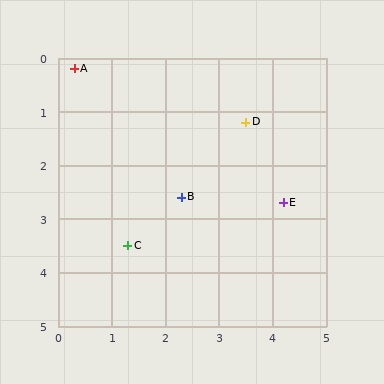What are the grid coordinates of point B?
Point B is at approximately (2.3, 2.6).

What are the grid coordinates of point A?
Point A is at approximately (0.3, 0.2).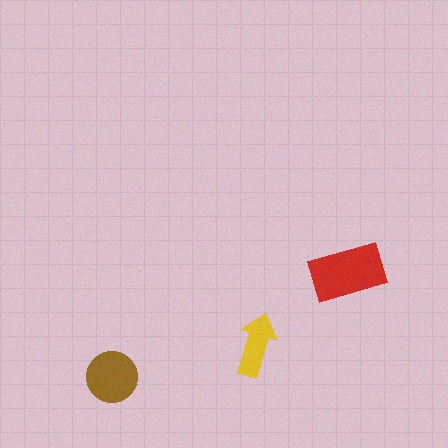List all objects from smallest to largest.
The yellow arrow, the brown circle, the red rectangle.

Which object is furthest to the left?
The brown circle is leftmost.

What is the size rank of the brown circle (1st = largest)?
2nd.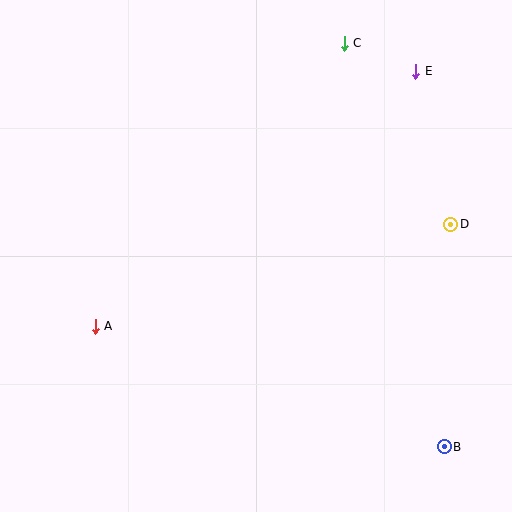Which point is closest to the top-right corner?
Point E is closest to the top-right corner.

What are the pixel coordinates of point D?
Point D is at (451, 224).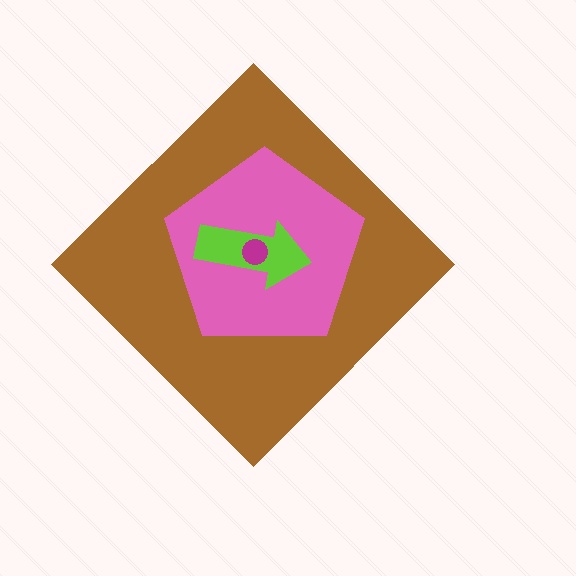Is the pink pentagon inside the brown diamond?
Yes.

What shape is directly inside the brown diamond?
The pink pentagon.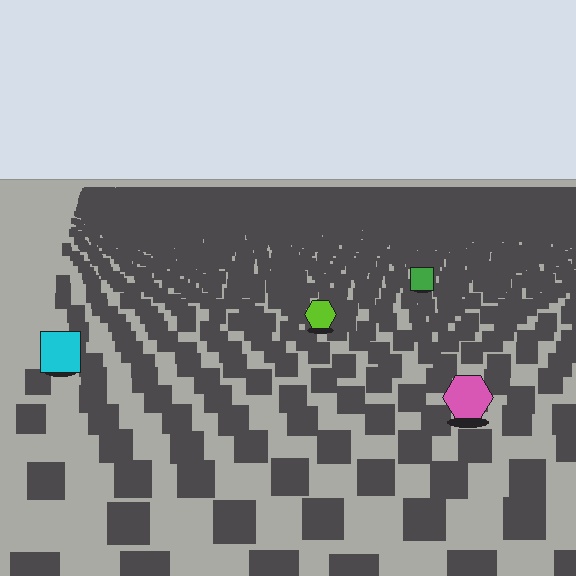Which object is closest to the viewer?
The pink hexagon is closest. The texture marks near it are larger and more spread out.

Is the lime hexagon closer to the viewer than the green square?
Yes. The lime hexagon is closer — you can tell from the texture gradient: the ground texture is coarser near it.